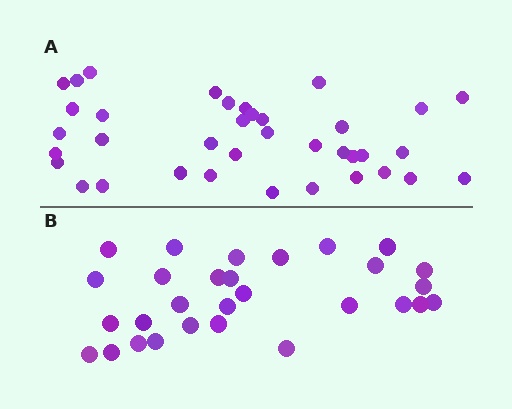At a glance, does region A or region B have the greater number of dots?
Region A (the top region) has more dots.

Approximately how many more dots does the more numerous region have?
Region A has roughly 8 or so more dots than region B.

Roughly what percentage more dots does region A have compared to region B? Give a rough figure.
About 30% more.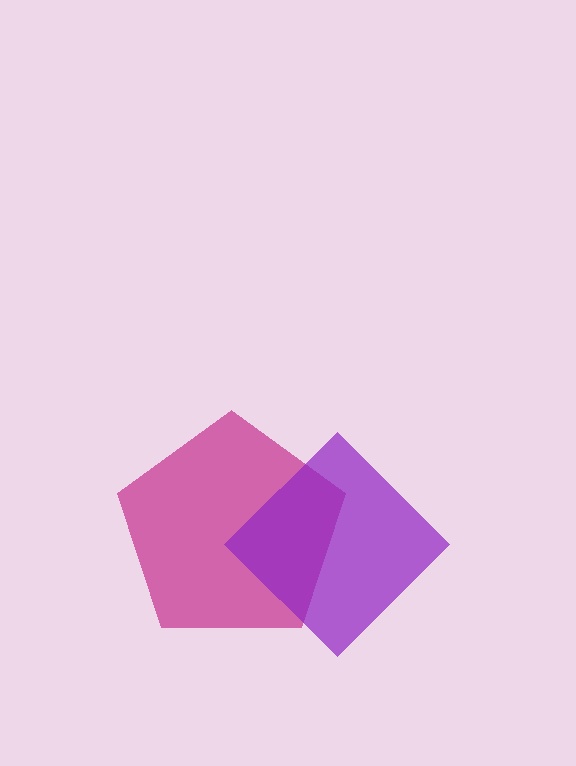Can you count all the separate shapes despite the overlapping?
Yes, there are 2 separate shapes.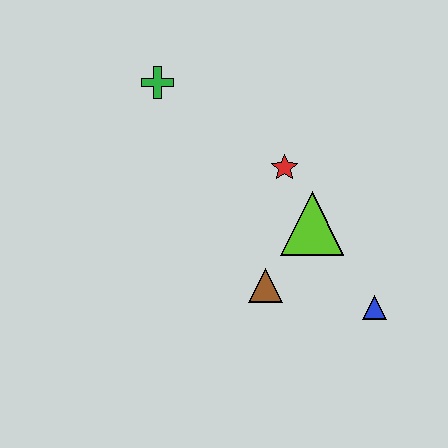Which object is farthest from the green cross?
The blue triangle is farthest from the green cross.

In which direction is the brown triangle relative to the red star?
The brown triangle is below the red star.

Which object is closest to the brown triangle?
The lime triangle is closest to the brown triangle.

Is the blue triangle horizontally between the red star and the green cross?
No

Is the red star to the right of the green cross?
Yes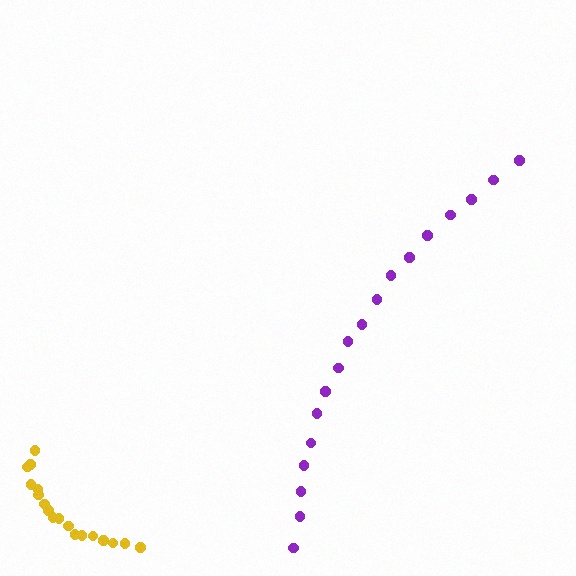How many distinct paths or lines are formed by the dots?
There are 2 distinct paths.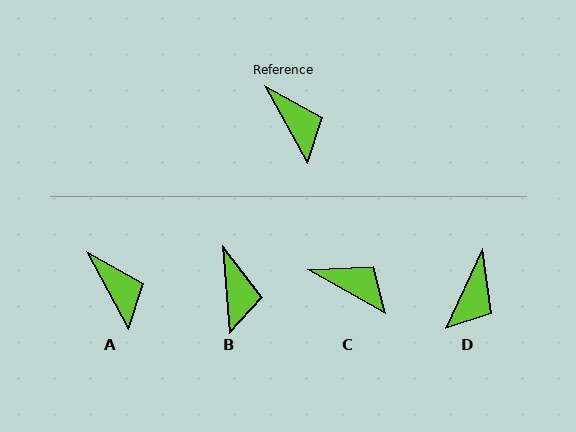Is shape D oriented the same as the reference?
No, it is off by about 54 degrees.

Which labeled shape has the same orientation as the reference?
A.